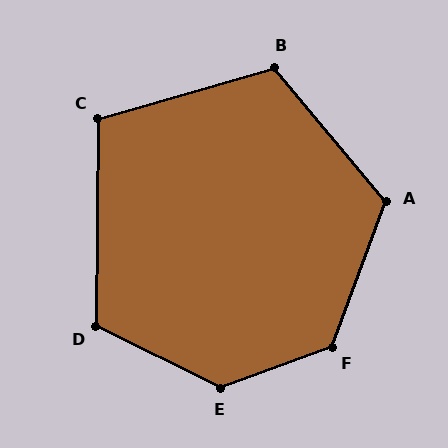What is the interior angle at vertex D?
Approximately 116 degrees (obtuse).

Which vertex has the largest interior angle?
E, at approximately 134 degrees.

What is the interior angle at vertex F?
Approximately 131 degrees (obtuse).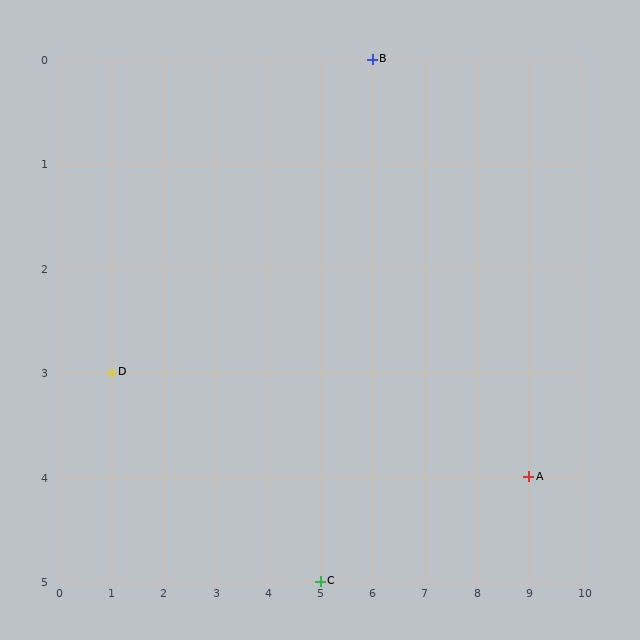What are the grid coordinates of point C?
Point C is at grid coordinates (5, 5).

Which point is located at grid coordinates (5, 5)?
Point C is at (5, 5).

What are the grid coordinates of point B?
Point B is at grid coordinates (6, 0).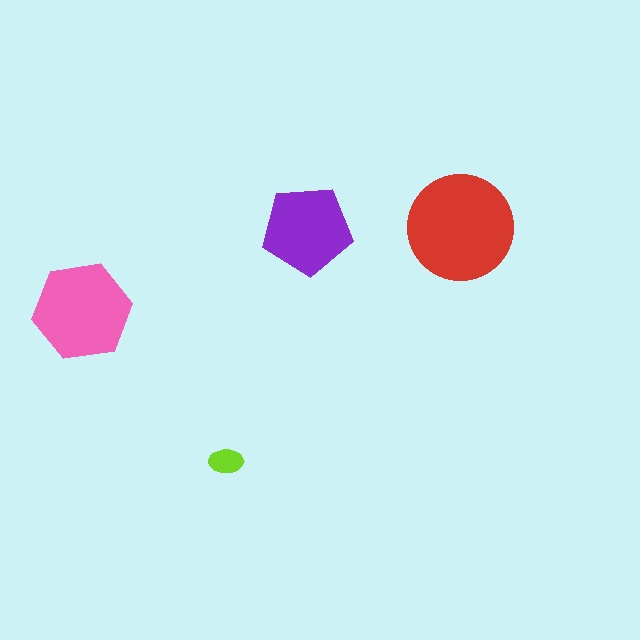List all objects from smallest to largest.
The lime ellipse, the purple pentagon, the pink hexagon, the red circle.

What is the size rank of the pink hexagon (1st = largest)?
2nd.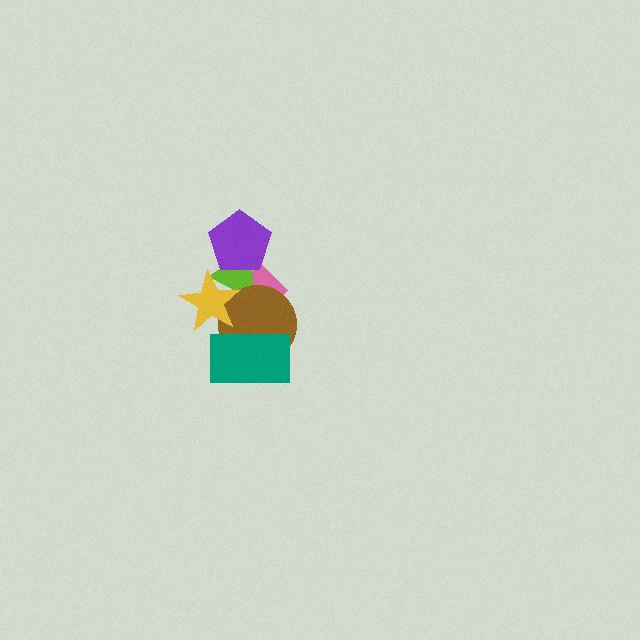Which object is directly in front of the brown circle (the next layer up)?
The yellow star is directly in front of the brown circle.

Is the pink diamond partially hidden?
Yes, it is partially covered by another shape.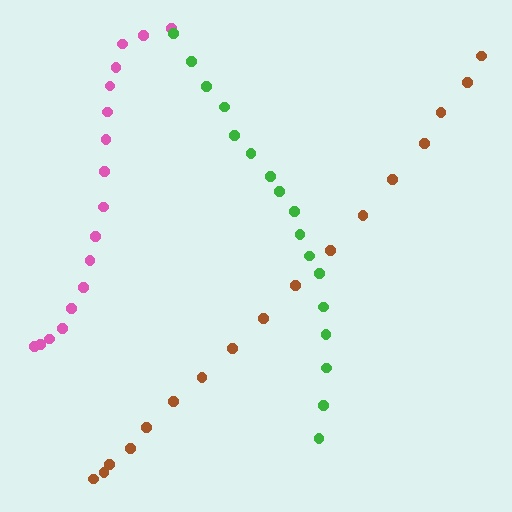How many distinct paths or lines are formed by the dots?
There are 3 distinct paths.